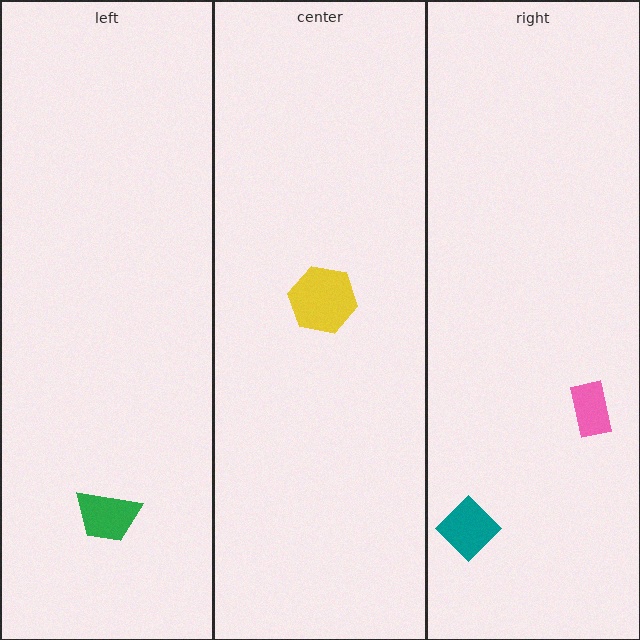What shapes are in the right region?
The teal diamond, the pink rectangle.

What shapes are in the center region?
The yellow hexagon.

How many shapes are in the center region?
1.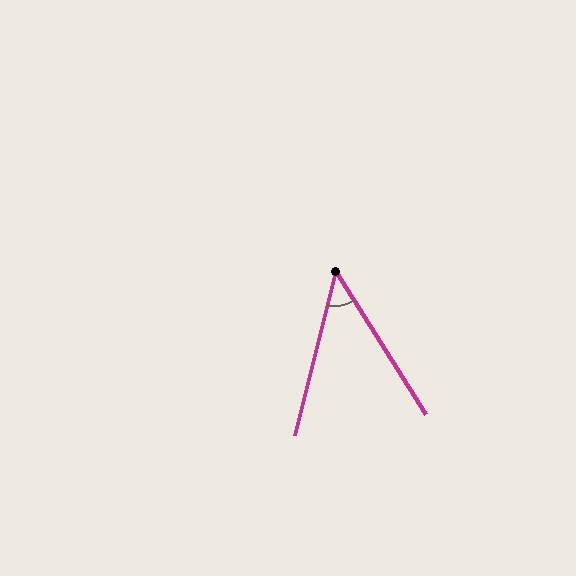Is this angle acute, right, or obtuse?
It is acute.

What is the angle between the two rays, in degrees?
Approximately 46 degrees.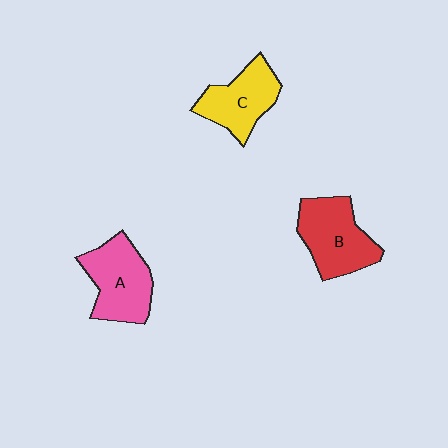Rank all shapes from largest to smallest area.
From largest to smallest: B (red), A (pink), C (yellow).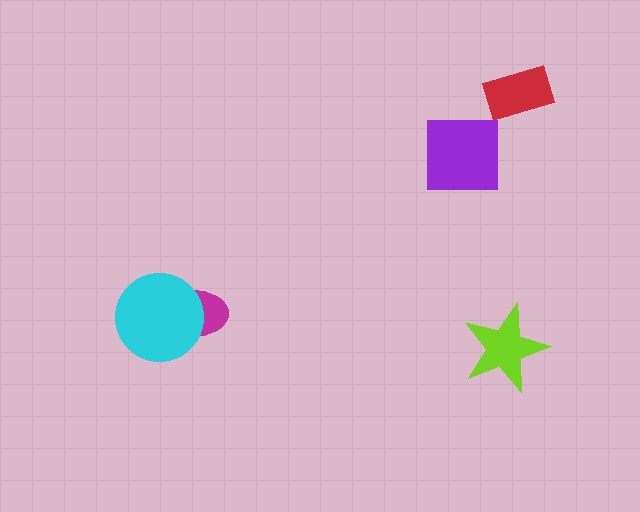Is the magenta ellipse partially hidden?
Yes, it is partially covered by another shape.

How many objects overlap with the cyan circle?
1 object overlaps with the cyan circle.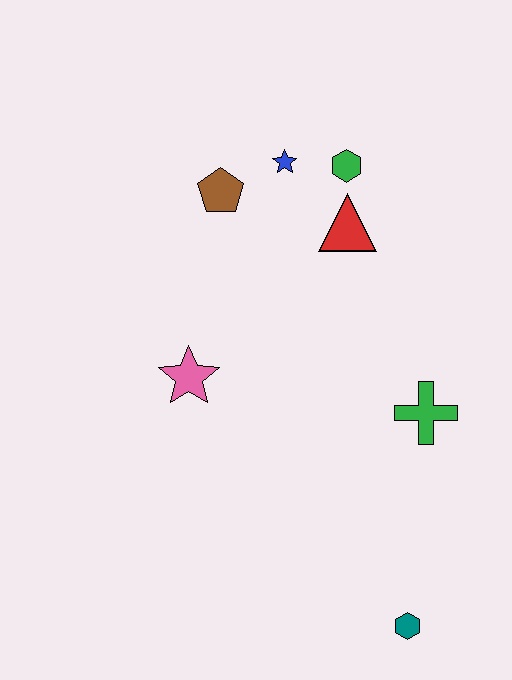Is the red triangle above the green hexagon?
No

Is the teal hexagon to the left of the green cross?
Yes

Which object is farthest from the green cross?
The brown pentagon is farthest from the green cross.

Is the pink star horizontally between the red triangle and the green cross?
No